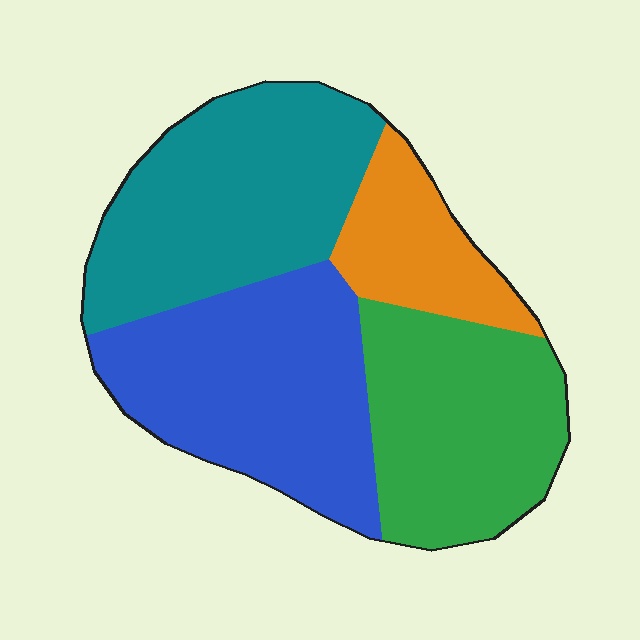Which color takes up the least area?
Orange, at roughly 15%.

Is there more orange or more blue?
Blue.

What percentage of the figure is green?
Green covers about 25% of the figure.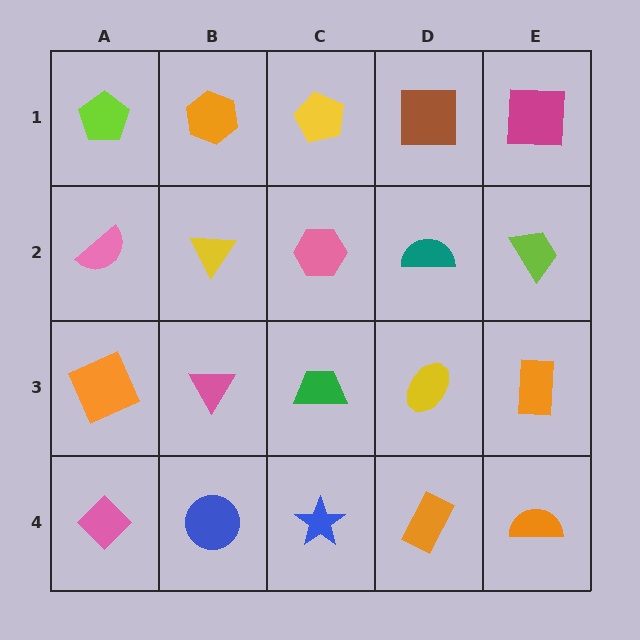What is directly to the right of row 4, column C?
An orange rectangle.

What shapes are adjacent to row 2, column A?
A lime pentagon (row 1, column A), an orange square (row 3, column A), a yellow triangle (row 2, column B).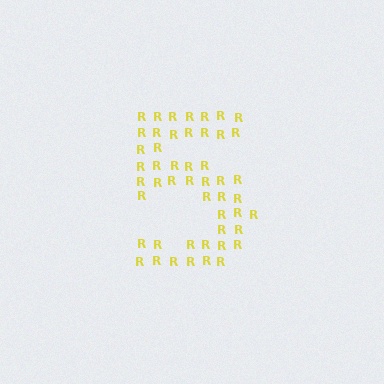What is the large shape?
The large shape is the digit 5.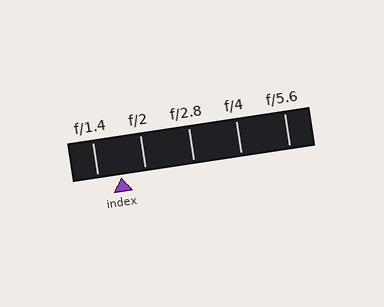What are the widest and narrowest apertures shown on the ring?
The widest aperture shown is f/1.4 and the narrowest is f/5.6.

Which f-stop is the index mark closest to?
The index mark is closest to f/1.4.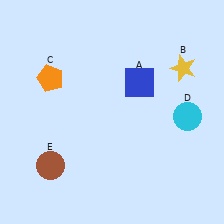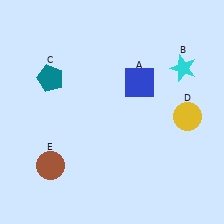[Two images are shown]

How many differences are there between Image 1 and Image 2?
There are 3 differences between the two images.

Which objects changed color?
B changed from yellow to cyan. C changed from orange to teal. D changed from cyan to yellow.